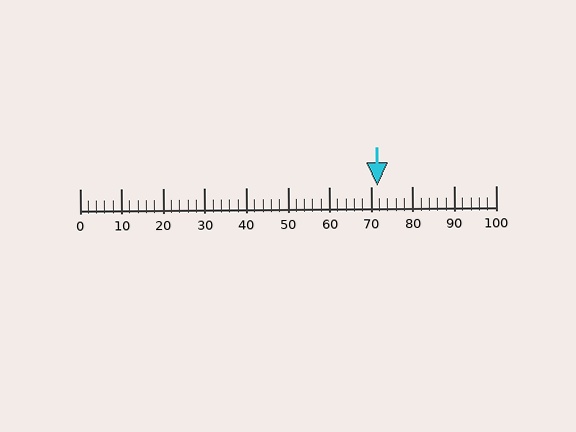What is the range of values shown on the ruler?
The ruler shows values from 0 to 100.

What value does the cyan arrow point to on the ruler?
The cyan arrow points to approximately 72.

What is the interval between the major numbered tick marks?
The major tick marks are spaced 10 units apart.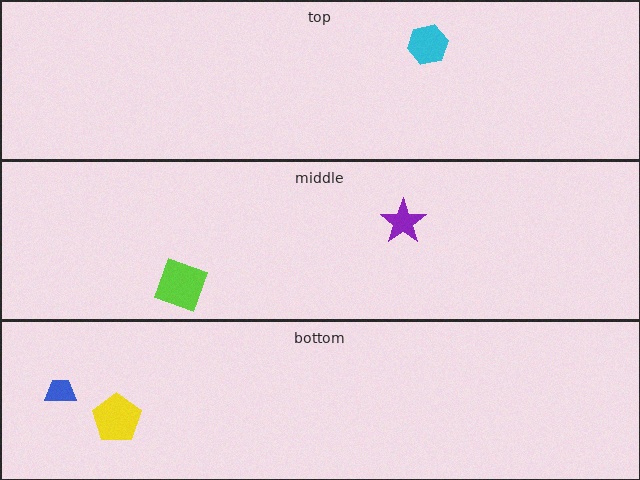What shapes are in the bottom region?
The blue trapezoid, the yellow pentagon.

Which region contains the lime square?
The middle region.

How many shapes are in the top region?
1.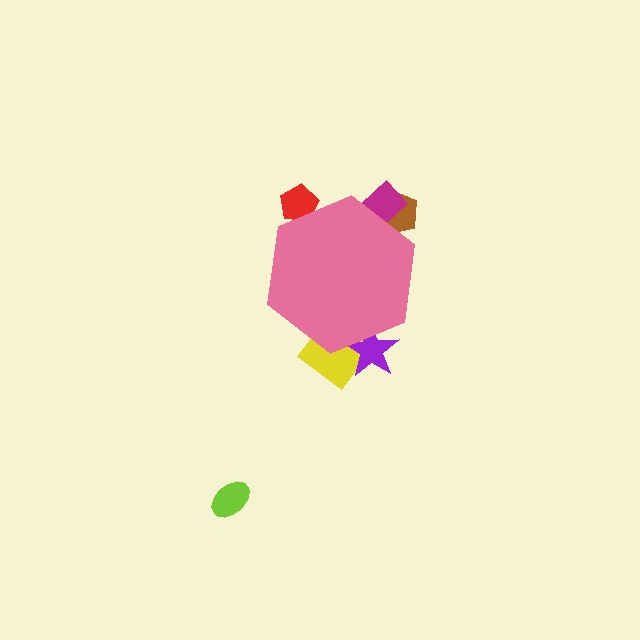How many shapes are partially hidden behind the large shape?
5 shapes are partially hidden.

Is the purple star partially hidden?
Yes, the purple star is partially hidden behind the pink hexagon.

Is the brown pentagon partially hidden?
Yes, the brown pentagon is partially hidden behind the pink hexagon.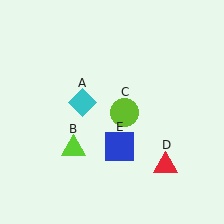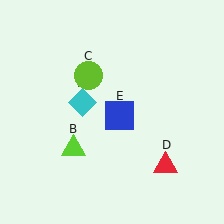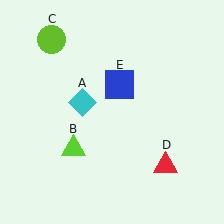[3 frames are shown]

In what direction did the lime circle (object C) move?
The lime circle (object C) moved up and to the left.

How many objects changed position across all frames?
2 objects changed position: lime circle (object C), blue square (object E).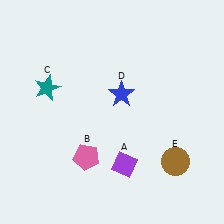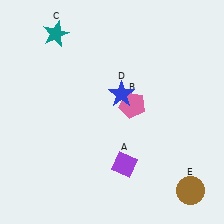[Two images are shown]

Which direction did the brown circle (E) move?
The brown circle (E) moved down.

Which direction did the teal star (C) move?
The teal star (C) moved up.